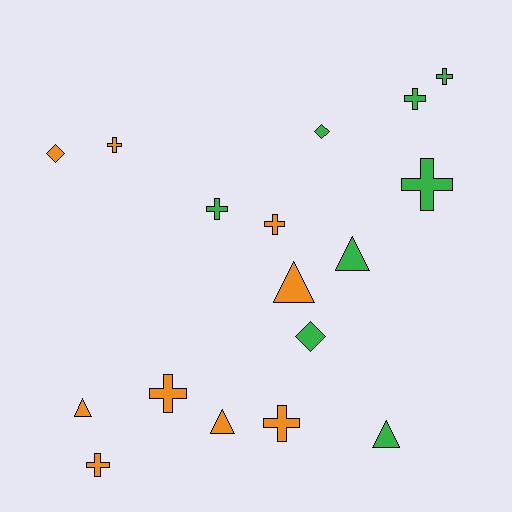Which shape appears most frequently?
Cross, with 9 objects.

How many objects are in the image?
There are 17 objects.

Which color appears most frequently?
Orange, with 9 objects.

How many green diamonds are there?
There are 2 green diamonds.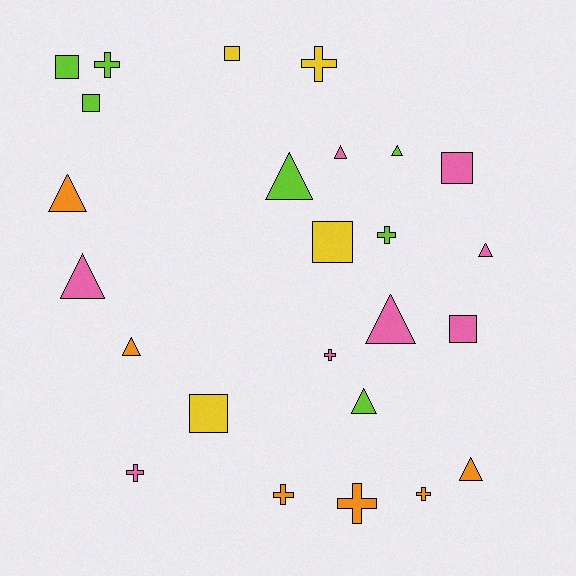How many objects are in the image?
There are 25 objects.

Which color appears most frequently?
Pink, with 8 objects.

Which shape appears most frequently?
Triangle, with 10 objects.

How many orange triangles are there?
There are 3 orange triangles.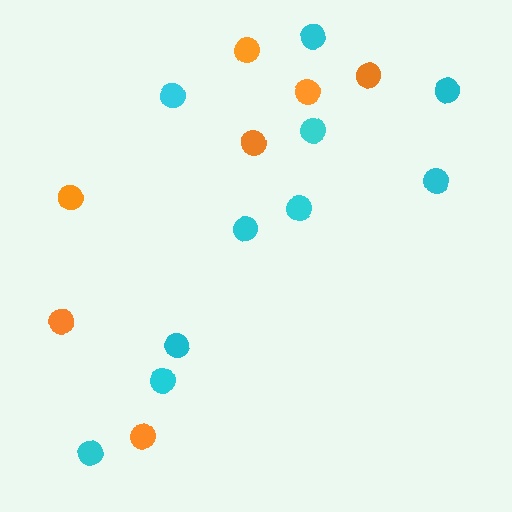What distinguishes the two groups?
There are 2 groups: one group of orange circles (7) and one group of cyan circles (10).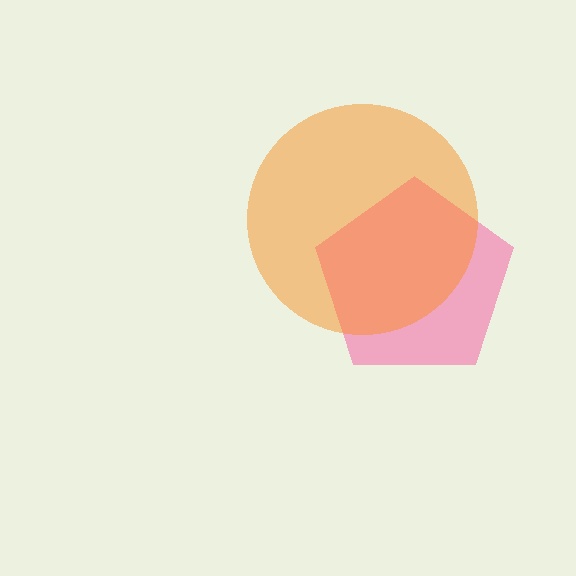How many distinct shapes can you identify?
There are 2 distinct shapes: a pink pentagon, an orange circle.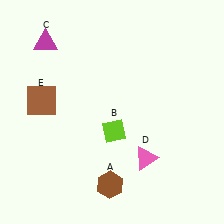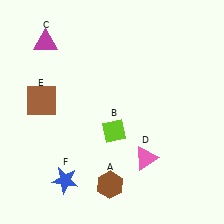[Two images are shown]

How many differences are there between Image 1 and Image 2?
There is 1 difference between the two images.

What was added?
A blue star (F) was added in Image 2.